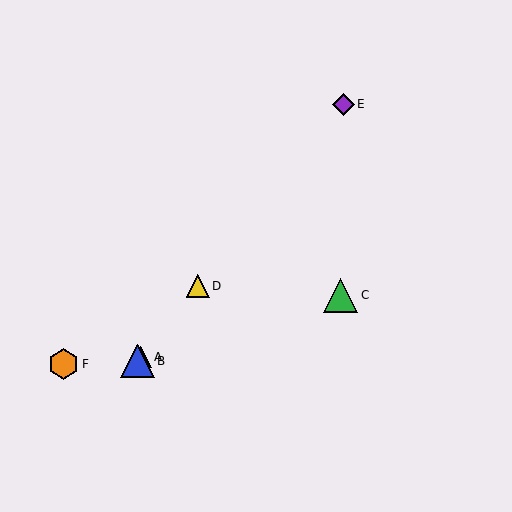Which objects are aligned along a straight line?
Objects A, B, D, E are aligned along a straight line.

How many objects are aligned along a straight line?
4 objects (A, B, D, E) are aligned along a straight line.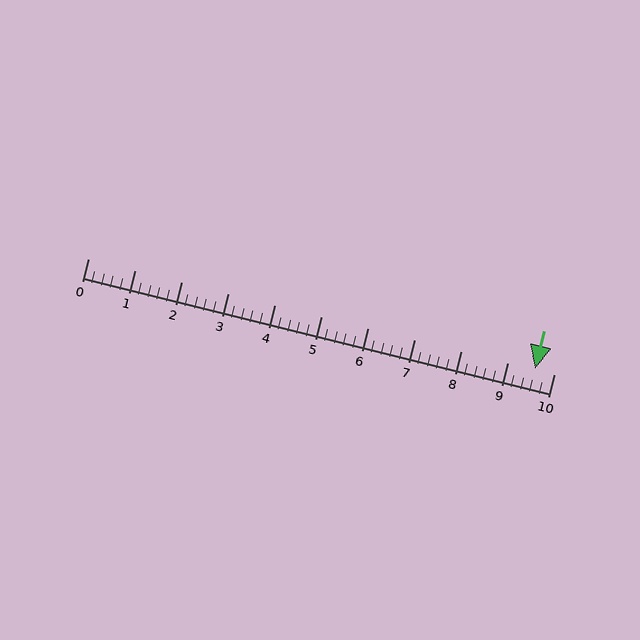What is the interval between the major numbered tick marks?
The major tick marks are spaced 1 units apart.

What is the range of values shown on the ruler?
The ruler shows values from 0 to 10.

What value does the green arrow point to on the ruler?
The green arrow points to approximately 9.6.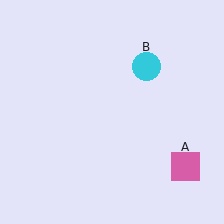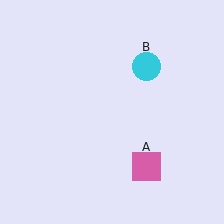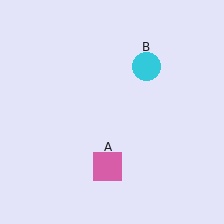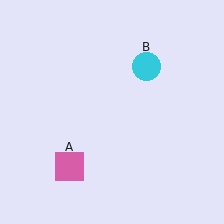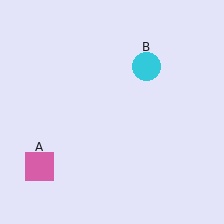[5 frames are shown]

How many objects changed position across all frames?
1 object changed position: pink square (object A).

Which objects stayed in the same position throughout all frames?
Cyan circle (object B) remained stationary.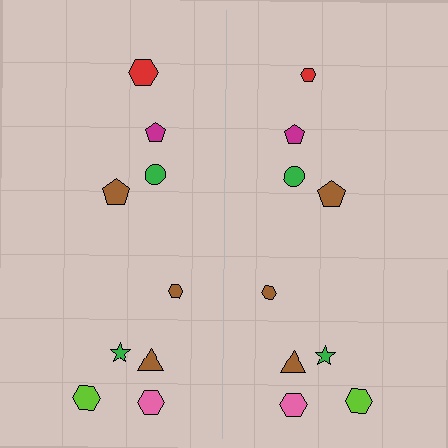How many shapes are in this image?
There are 18 shapes in this image.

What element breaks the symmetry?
The red hexagon on the right side has a different size than its mirror counterpart.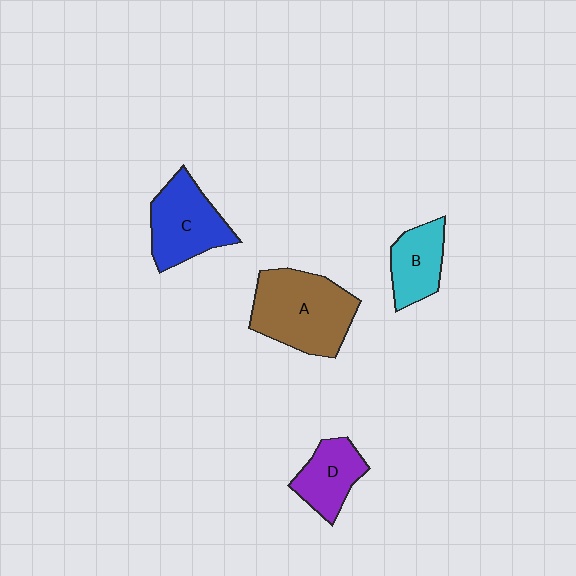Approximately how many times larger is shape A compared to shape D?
Approximately 1.8 times.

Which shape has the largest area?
Shape A (brown).